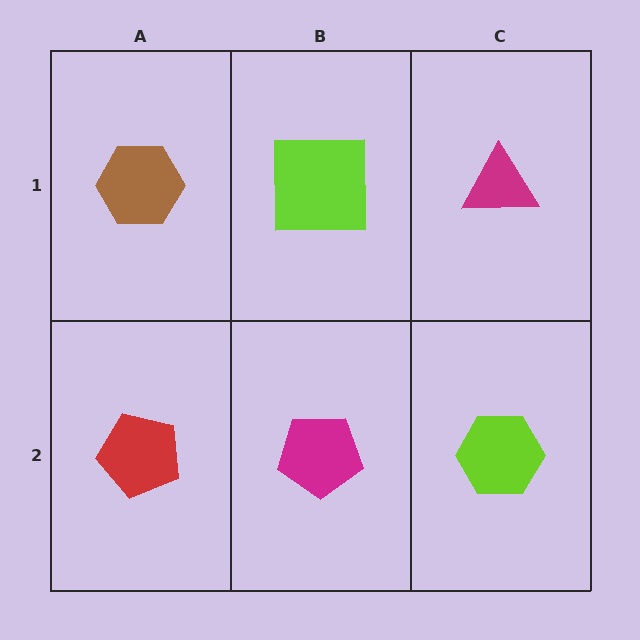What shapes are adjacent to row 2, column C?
A magenta triangle (row 1, column C), a magenta pentagon (row 2, column B).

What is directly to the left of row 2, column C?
A magenta pentagon.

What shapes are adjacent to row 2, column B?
A lime square (row 1, column B), a red pentagon (row 2, column A), a lime hexagon (row 2, column C).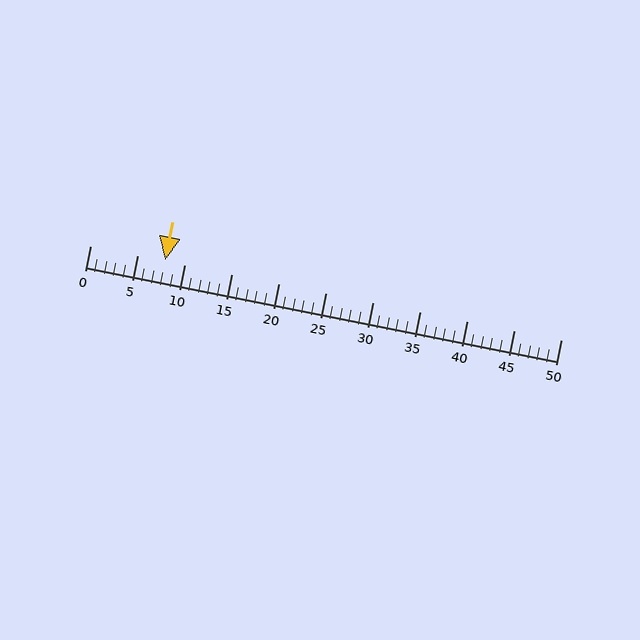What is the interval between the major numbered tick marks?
The major tick marks are spaced 5 units apart.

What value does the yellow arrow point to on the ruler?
The yellow arrow points to approximately 8.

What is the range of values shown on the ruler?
The ruler shows values from 0 to 50.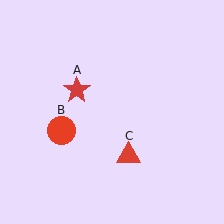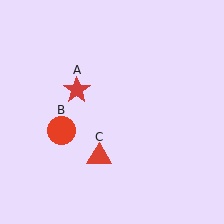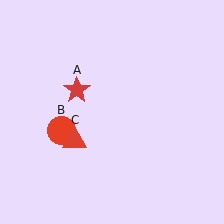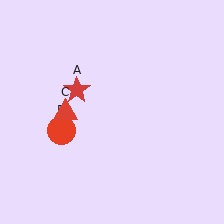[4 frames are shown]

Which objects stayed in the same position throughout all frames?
Red star (object A) and red circle (object B) remained stationary.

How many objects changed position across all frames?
1 object changed position: red triangle (object C).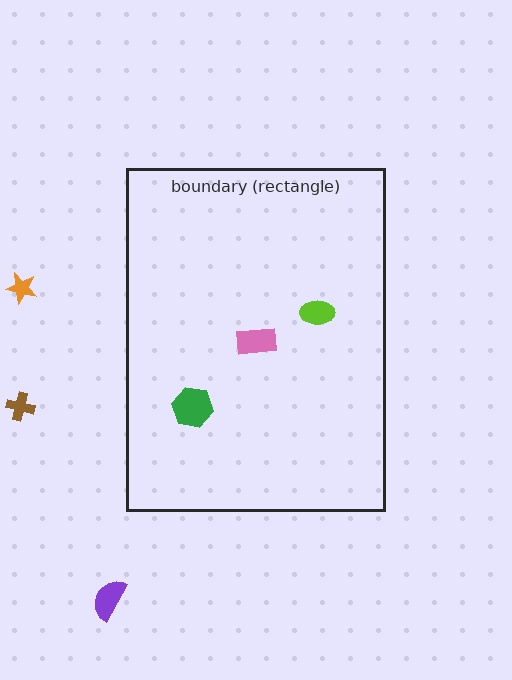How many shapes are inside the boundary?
3 inside, 3 outside.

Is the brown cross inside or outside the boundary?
Outside.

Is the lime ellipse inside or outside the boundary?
Inside.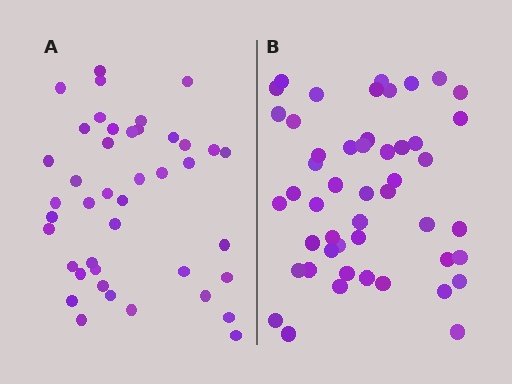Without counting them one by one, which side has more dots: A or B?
Region B (the right region) has more dots.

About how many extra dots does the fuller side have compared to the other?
Region B has roughly 8 or so more dots than region A.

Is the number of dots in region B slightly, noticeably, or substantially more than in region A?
Region B has only slightly more — the two regions are fairly close. The ratio is roughly 1.2 to 1.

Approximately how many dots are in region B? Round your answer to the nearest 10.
About 50 dots. (The exact count is 49, which rounds to 50.)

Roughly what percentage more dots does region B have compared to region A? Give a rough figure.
About 15% more.